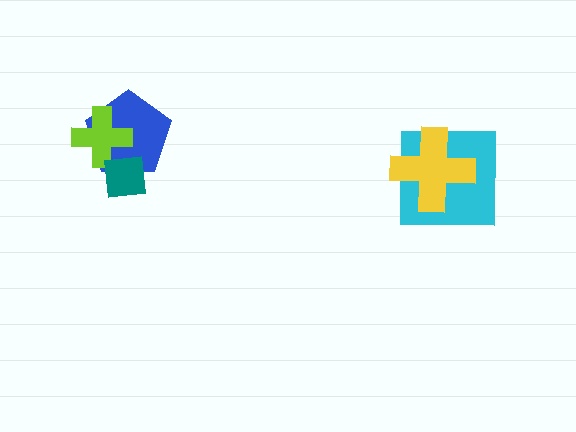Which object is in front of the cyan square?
The yellow cross is in front of the cyan square.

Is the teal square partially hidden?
No, no other shape covers it.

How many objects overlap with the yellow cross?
1 object overlaps with the yellow cross.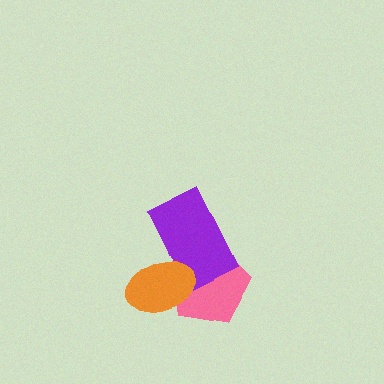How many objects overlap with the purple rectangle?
2 objects overlap with the purple rectangle.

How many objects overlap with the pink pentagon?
2 objects overlap with the pink pentagon.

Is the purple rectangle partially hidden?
Yes, it is partially covered by another shape.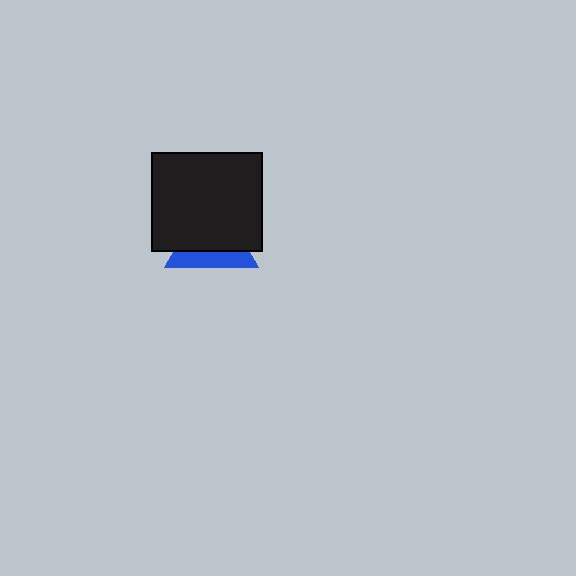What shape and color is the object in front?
The object in front is a black rectangle.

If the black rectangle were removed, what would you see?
You would see the complete blue triangle.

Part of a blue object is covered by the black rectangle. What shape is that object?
It is a triangle.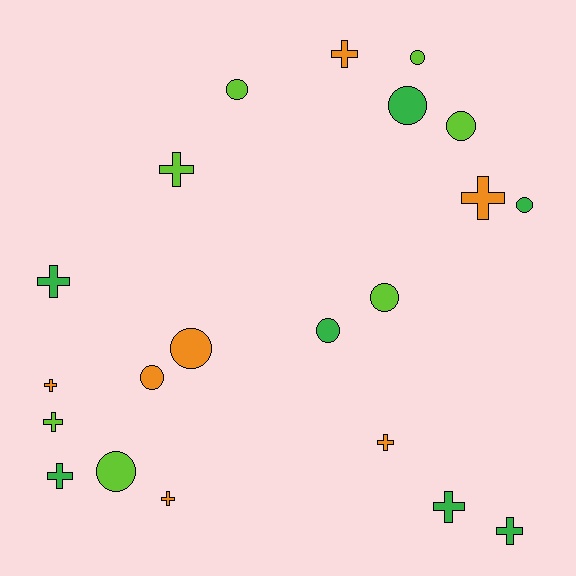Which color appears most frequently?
Green, with 7 objects.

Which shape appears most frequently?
Cross, with 11 objects.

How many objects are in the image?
There are 21 objects.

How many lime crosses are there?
There are 2 lime crosses.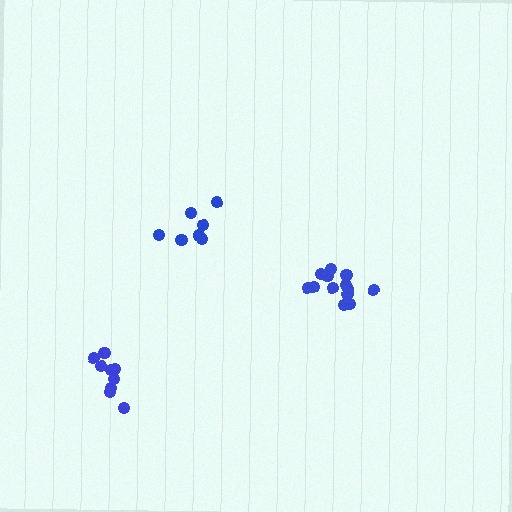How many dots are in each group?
Group 1: 13 dots, Group 2: 7 dots, Group 3: 9 dots (29 total).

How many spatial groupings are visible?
There are 3 spatial groupings.